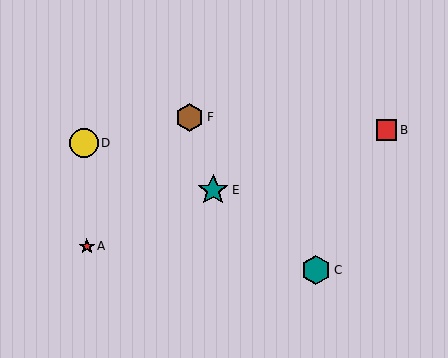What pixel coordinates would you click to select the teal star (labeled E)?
Click at (213, 190) to select the teal star E.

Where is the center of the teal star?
The center of the teal star is at (213, 190).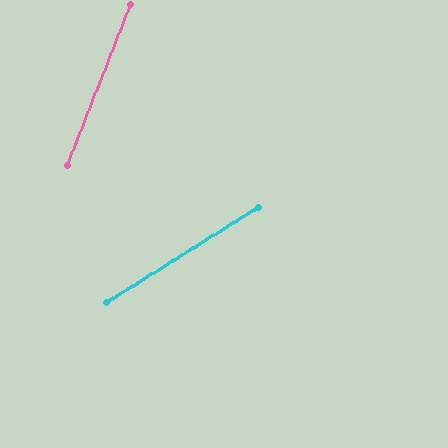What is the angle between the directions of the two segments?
Approximately 37 degrees.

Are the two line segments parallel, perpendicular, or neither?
Neither parallel nor perpendicular — they differ by about 37°.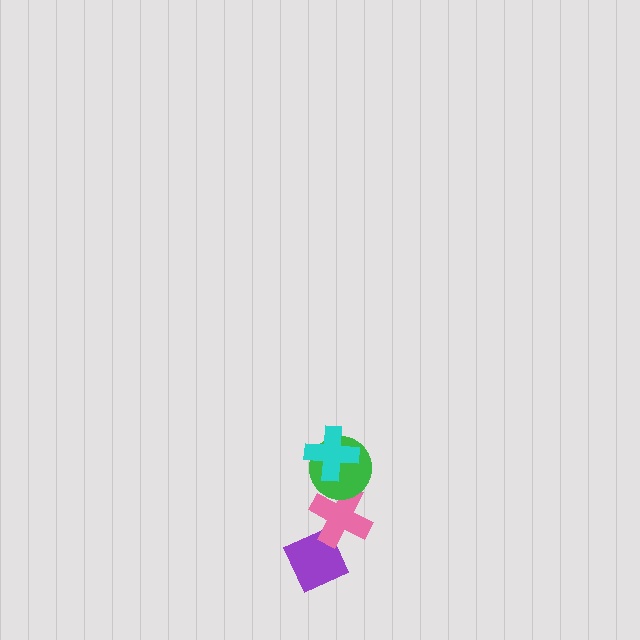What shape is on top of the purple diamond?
The pink cross is on top of the purple diamond.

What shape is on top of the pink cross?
The green circle is on top of the pink cross.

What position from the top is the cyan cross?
The cyan cross is 1st from the top.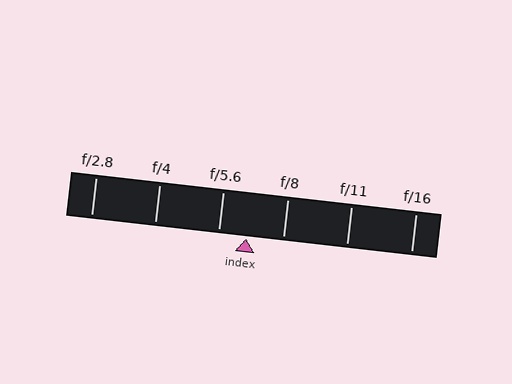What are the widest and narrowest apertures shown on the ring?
The widest aperture shown is f/2.8 and the narrowest is f/16.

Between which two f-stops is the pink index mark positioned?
The index mark is between f/5.6 and f/8.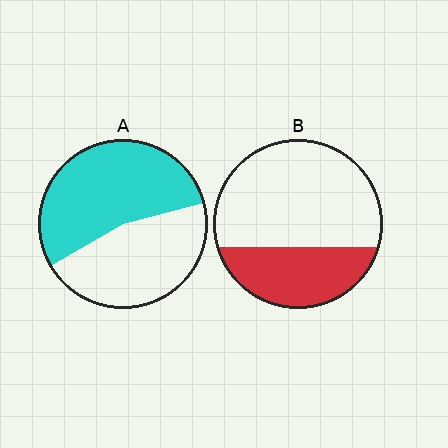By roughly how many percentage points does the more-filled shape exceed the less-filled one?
By roughly 20 percentage points (A over B).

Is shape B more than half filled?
No.